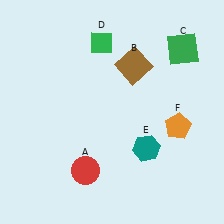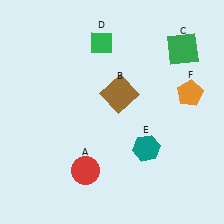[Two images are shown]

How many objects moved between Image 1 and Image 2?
2 objects moved between the two images.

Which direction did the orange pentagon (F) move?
The orange pentagon (F) moved up.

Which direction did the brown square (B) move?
The brown square (B) moved down.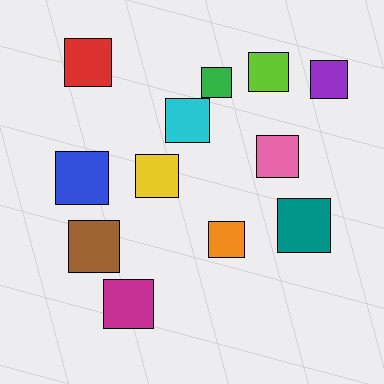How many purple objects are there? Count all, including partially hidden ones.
There is 1 purple object.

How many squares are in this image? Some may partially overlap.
There are 12 squares.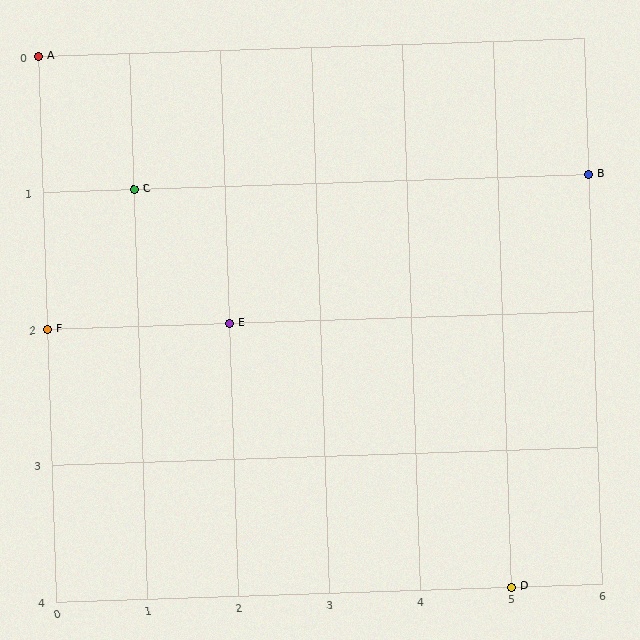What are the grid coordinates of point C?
Point C is at grid coordinates (1, 1).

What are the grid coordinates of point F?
Point F is at grid coordinates (0, 2).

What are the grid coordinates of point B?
Point B is at grid coordinates (6, 1).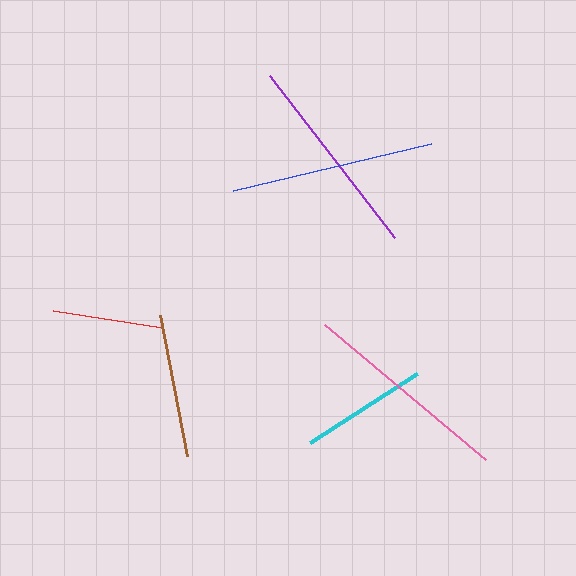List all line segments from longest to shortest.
From longest to shortest: pink, purple, blue, brown, cyan, red.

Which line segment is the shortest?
The red line is the shortest at approximately 110 pixels.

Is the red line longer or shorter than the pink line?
The pink line is longer than the red line.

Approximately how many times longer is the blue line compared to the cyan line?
The blue line is approximately 1.6 times the length of the cyan line.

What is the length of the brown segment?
The brown segment is approximately 144 pixels long.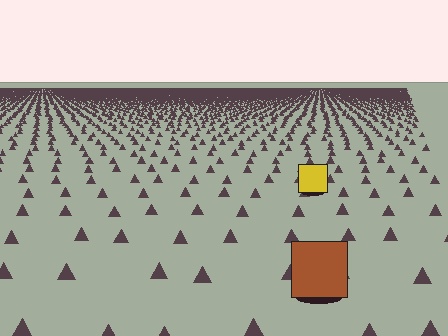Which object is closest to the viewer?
The brown square is closest. The texture marks near it are larger and more spread out.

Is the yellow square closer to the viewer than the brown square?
No. The brown square is closer — you can tell from the texture gradient: the ground texture is coarser near it.